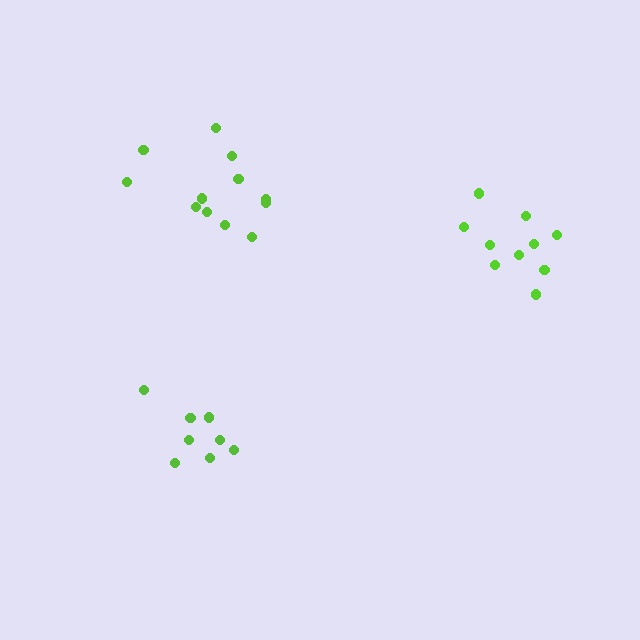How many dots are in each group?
Group 1: 10 dots, Group 2: 8 dots, Group 3: 12 dots (30 total).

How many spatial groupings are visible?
There are 3 spatial groupings.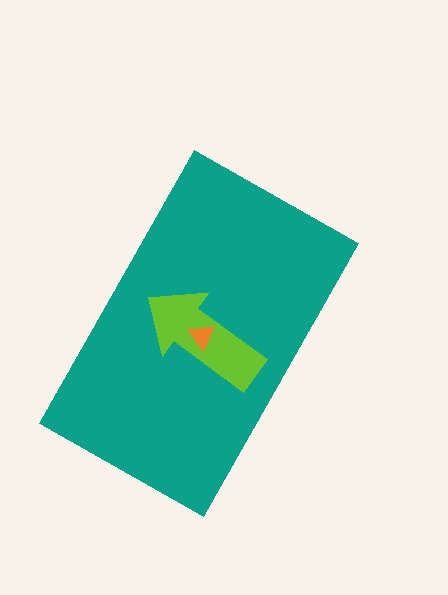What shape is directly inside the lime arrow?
The orange triangle.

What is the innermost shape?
The orange triangle.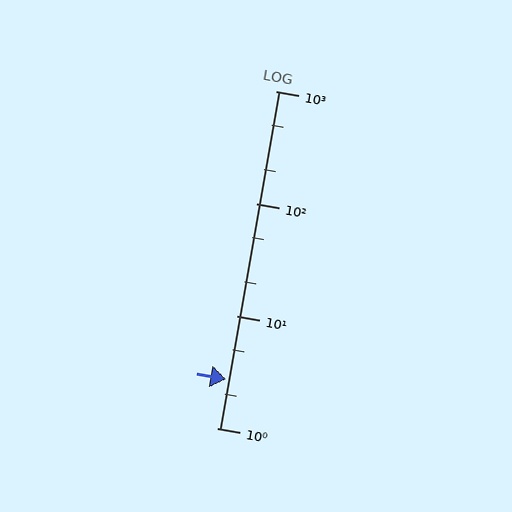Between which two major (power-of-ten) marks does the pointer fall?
The pointer is between 1 and 10.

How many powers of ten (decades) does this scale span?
The scale spans 3 decades, from 1 to 1000.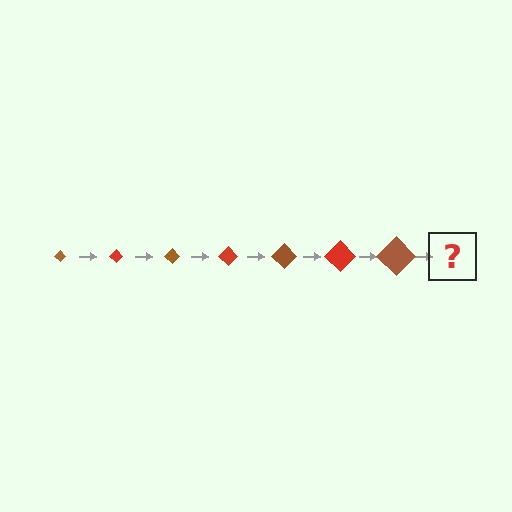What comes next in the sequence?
The next element should be a red diamond, larger than the previous one.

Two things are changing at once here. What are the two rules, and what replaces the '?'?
The two rules are that the diamond grows larger each step and the color cycles through brown and red. The '?' should be a red diamond, larger than the previous one.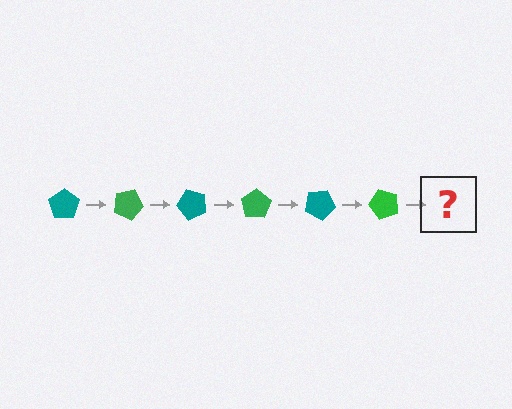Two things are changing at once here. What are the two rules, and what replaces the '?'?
The two rules are that it rotates 25 degrees each step and the color cycles through teal and green. The '?' should be a teal pentagon, rotated 150 degrees from the start.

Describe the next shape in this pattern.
It should be a teal pentagon, rotated 150 degrees from the start.